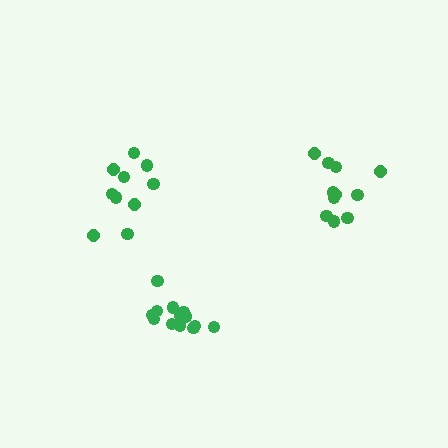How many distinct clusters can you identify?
There are 3 distinct clusters.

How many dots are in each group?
Group 1: 10 dots, Group 2: 13 dots, Group 3: 11 dots (34 total).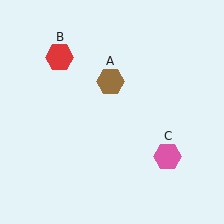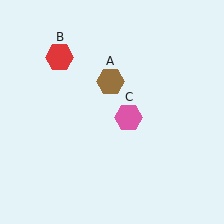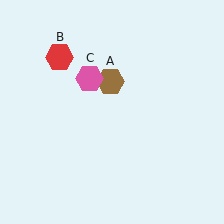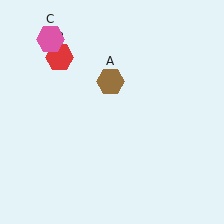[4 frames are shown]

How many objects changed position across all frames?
1 object changed position: pink hexagon (object C).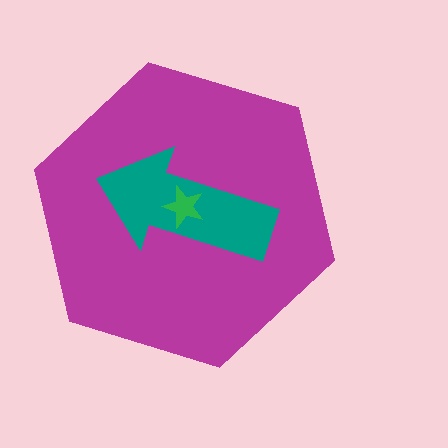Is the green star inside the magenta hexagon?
Yes.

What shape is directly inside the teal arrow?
The green star.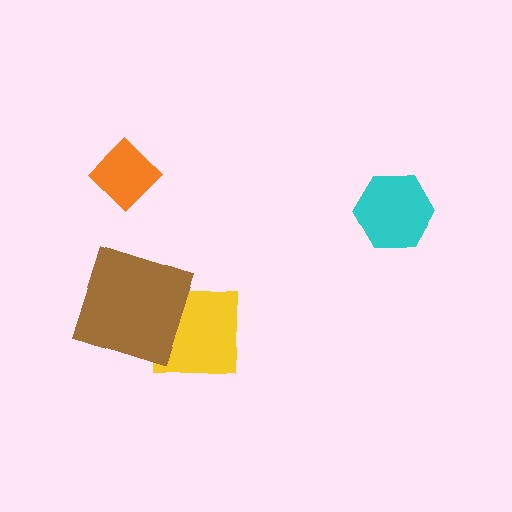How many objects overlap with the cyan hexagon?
0 objects overlap with the cyan hexagon.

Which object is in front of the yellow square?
The brown square is in front of the yellow square.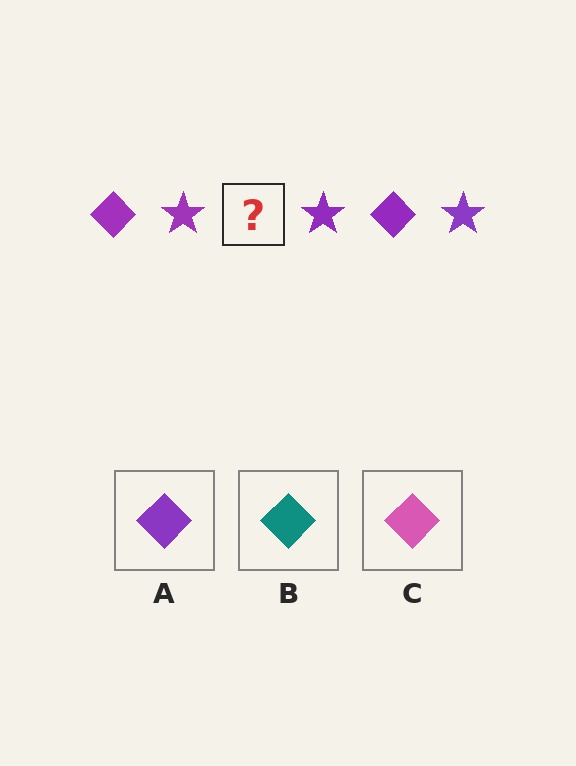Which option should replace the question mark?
Option A.